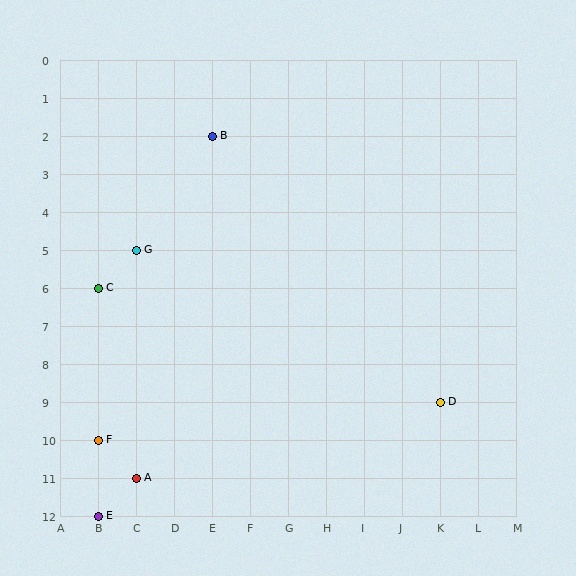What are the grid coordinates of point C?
Point C is at grid coordinates (B, 6).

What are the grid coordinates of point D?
Point D is at grid coordinates (K, 9).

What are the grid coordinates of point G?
Point G is at grid coordinates (C, 5).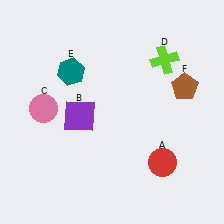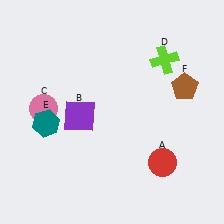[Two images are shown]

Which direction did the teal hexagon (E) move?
The teal hexagon (E) moved down.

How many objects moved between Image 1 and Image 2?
1 object moved between the two images.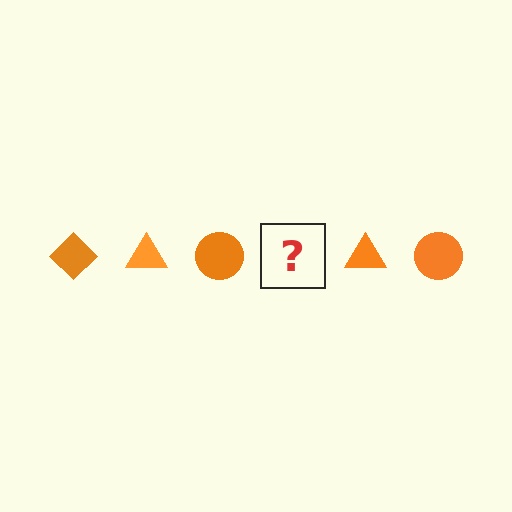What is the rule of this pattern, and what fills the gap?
The rule is that the pattern cycles through diamond, triangle, circle shapes in orange. The gap should be filled with an orange diamond.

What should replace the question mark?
The question mark should be replaced with an orange diamond.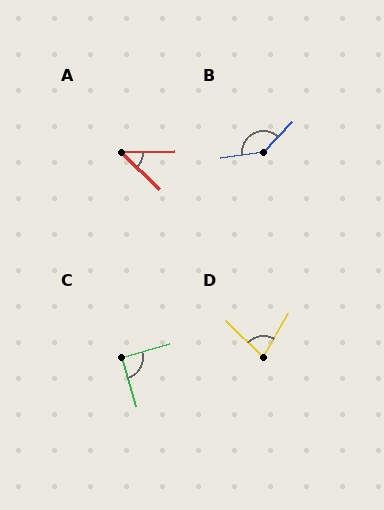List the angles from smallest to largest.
A (45°), D (76°), C (89°), B (142°).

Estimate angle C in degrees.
Approximately 89 degrees.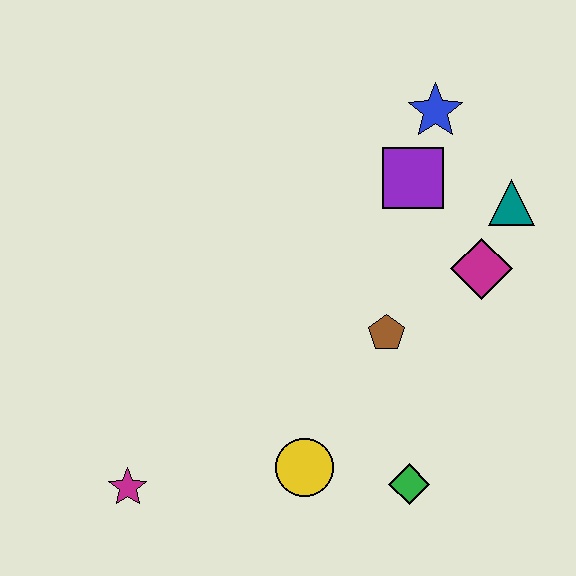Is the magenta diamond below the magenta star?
No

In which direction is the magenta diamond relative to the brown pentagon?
The magenta diamond is to the right of the brown pentagon.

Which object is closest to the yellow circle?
The green diamond is closest to the yellow circle.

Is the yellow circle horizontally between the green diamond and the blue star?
No